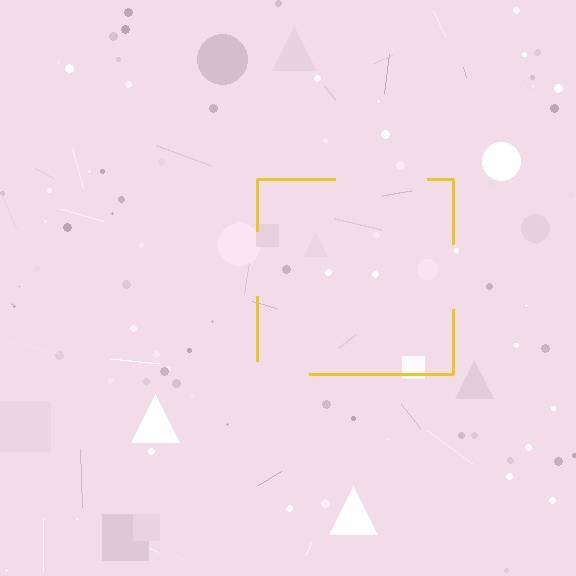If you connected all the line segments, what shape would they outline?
They would outline a square.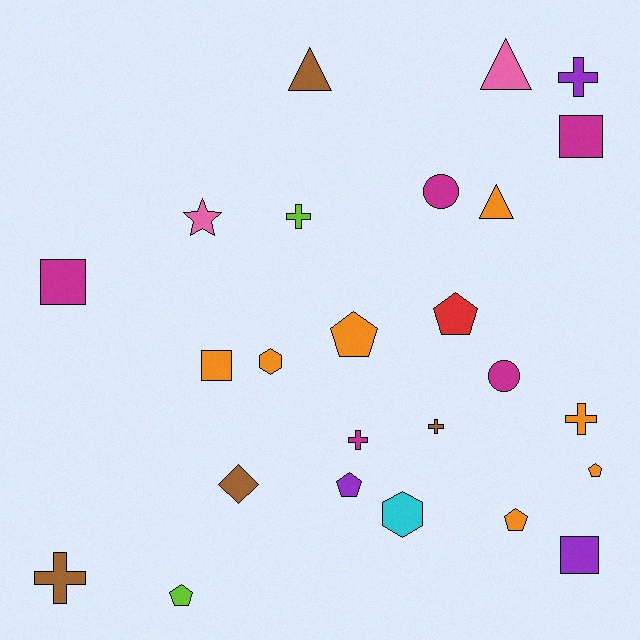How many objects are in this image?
There are 25 objects.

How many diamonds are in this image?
There is 1 diamond.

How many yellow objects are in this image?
There are no yellow objects.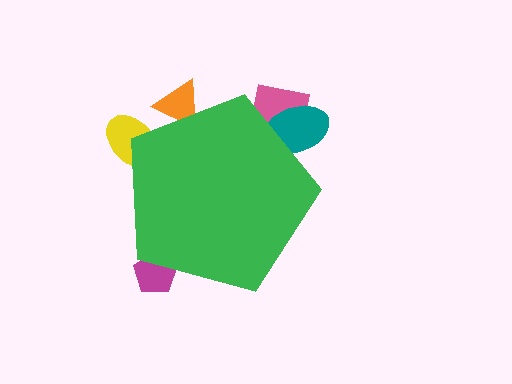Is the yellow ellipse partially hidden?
Yes, the yellow ellipse is partially hidden behind the green pentagon.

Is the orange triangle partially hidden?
Yes, the orange triangle is partially hidden behind the green pentagon.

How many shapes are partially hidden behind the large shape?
5 shapes are partially hidden.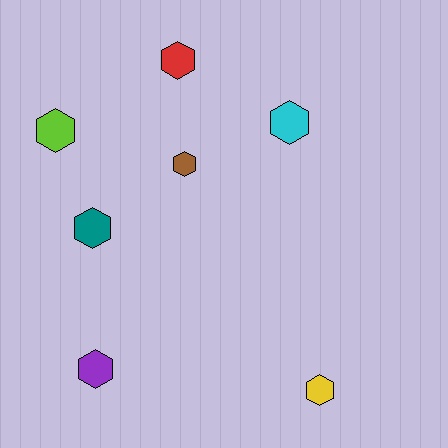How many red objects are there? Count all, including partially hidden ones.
There is 1 red object.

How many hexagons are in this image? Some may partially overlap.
There are 7 hexagons.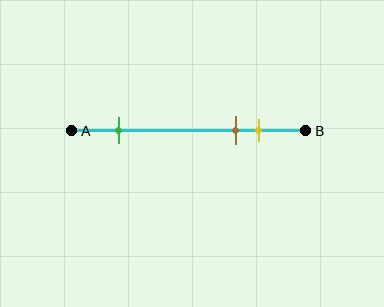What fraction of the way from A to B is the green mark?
The green mark is approximately 20% (0.2) of the way from A to B.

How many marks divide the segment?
There are 3 marks dividing the segment.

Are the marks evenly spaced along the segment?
No, the marks are not evenly spaced.